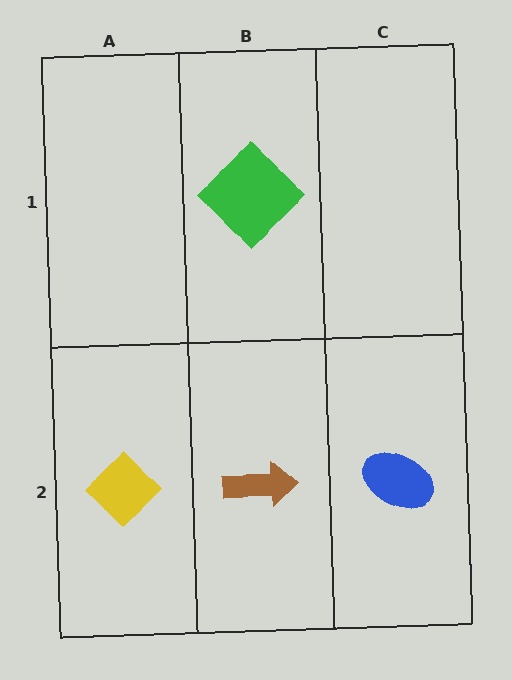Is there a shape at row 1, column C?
No, that cell is empty.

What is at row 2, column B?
A brown arrow.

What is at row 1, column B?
A green diamond.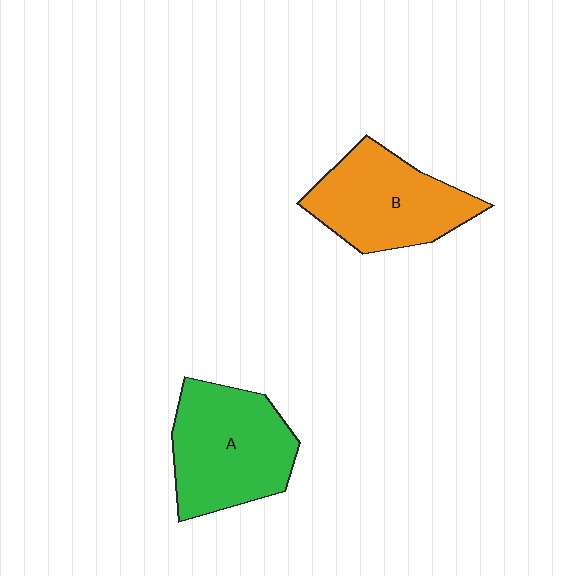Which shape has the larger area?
Shape A (green).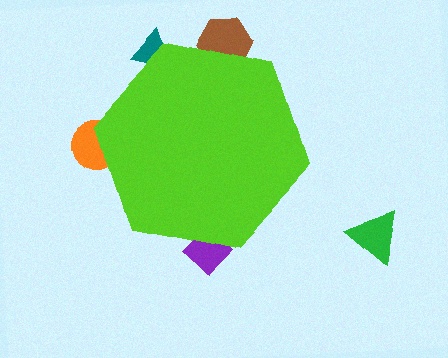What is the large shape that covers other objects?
A lime hexagon.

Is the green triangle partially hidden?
No, the green triangle is fully visible.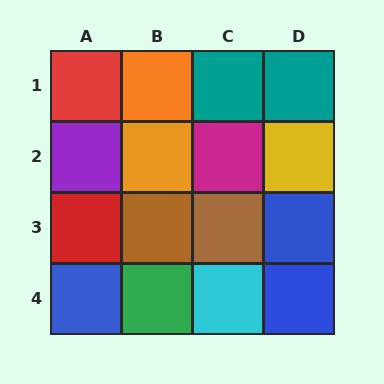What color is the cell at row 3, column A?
Red.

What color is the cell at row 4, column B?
Green.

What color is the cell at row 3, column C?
Brown.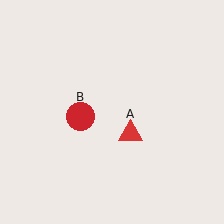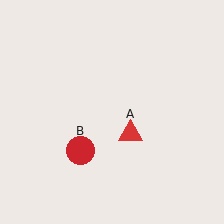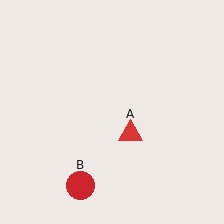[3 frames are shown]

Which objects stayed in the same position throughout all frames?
Red triangle (object A) remained stationary.